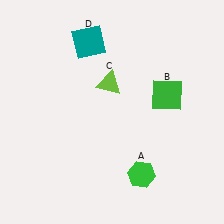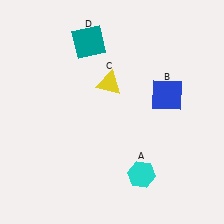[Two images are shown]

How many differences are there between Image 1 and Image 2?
There are 3 differences between the two images.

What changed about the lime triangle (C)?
In Image 1, C is lime. In Image 2, it changed to yellow.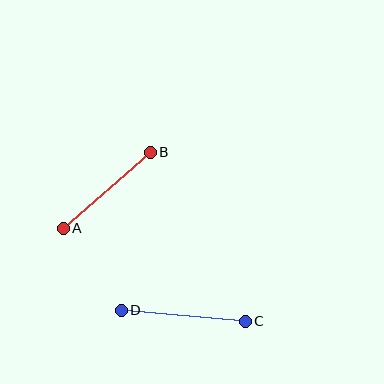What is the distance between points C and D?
The distance is approximately 124 pixels.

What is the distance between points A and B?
The distance is approximately 115 pixels.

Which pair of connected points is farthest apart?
Points C and D are farthest apart.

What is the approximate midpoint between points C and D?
The midpoint is at approximately (183, 316) pixels.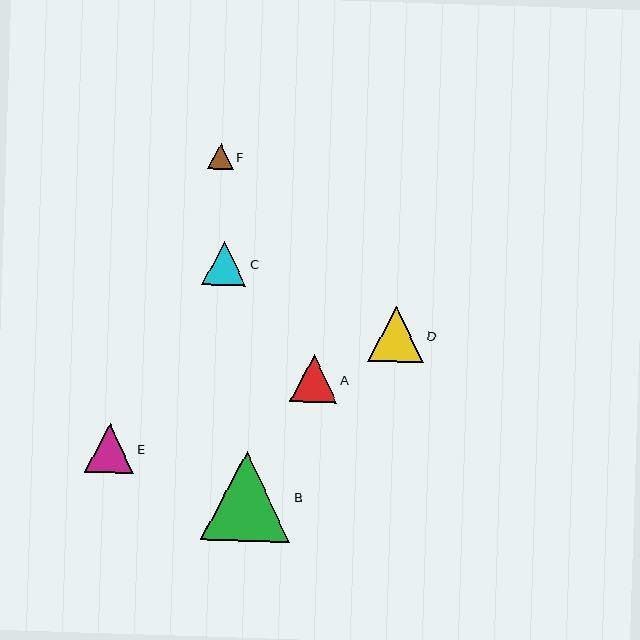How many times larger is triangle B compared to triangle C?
Triangle B is approximately 2.0 times the size of triangle C.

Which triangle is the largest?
Triangle B is the largest with a size of approximately 89 pixels.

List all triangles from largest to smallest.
From largest to smallest: B, D, E, A, C, F.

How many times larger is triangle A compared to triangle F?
Triangle A is approximately 1.9 times the size of triangle F.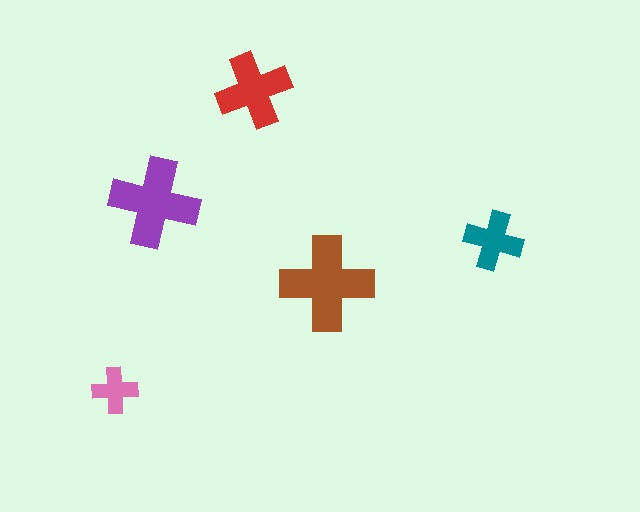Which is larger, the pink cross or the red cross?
The red one.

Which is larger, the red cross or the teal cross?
The red one.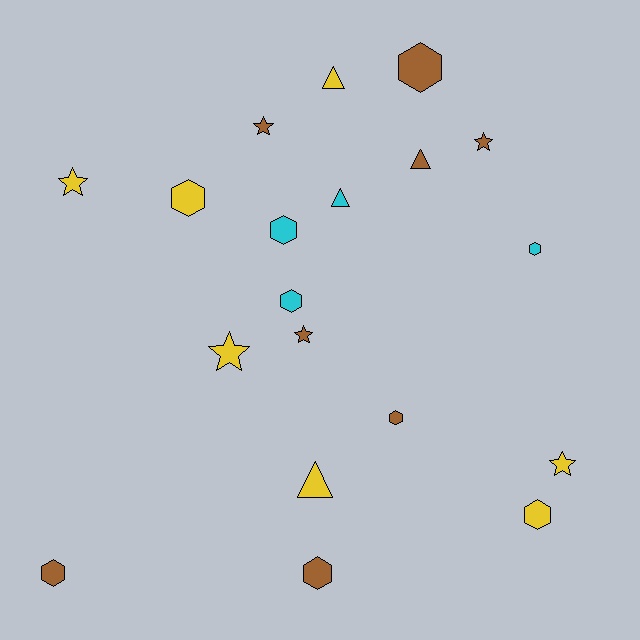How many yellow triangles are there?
There are 2 yellow triangles.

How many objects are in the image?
There are 19 objects.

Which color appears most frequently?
Brown, with 8 objects.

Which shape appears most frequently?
Hexagon, with 9 objects.